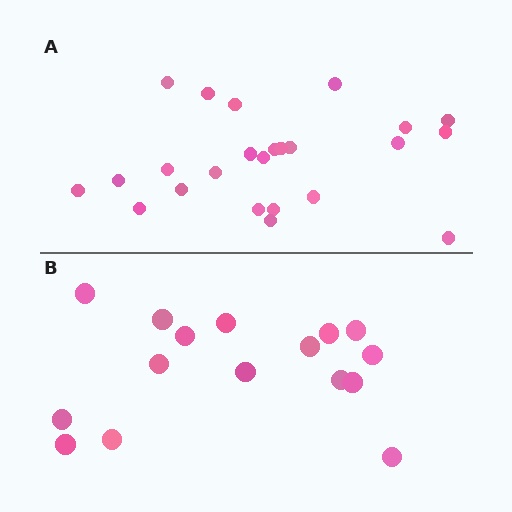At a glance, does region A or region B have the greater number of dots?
Region A (the top region) has more dots.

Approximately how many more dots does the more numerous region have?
Region A has roughly 8 or so more dots than region B.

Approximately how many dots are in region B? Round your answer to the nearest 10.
About 20 dots. (The exact count is 16, which rounds to 20.)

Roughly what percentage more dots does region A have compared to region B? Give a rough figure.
About 50% more.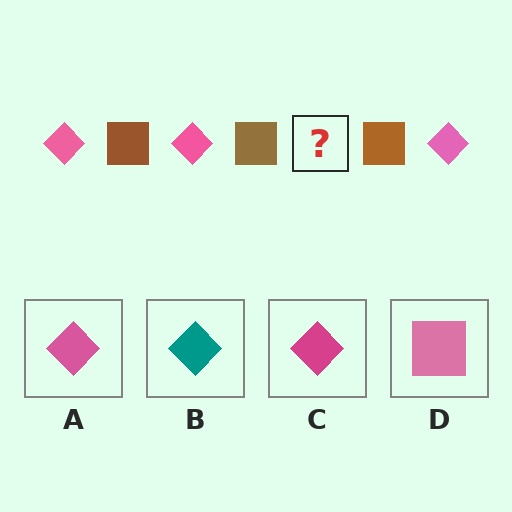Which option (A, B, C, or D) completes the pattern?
A.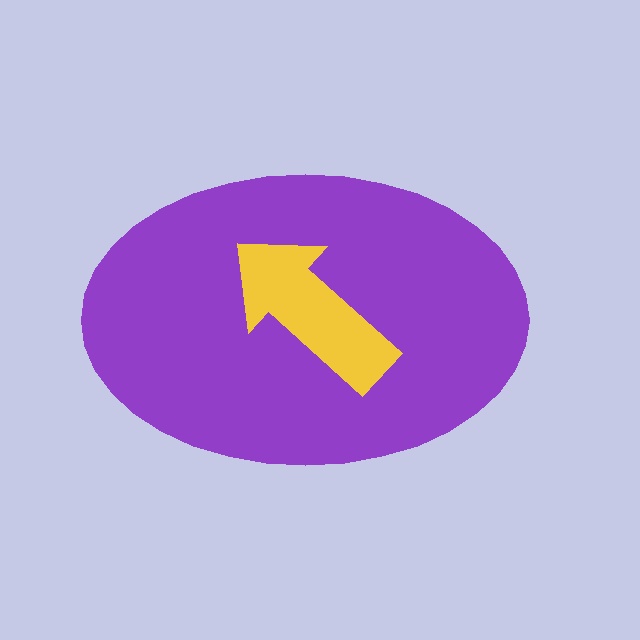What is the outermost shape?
The purple ellipse.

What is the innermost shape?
The yellow arrow.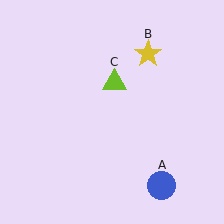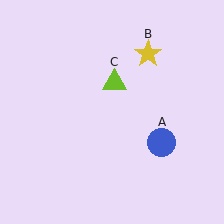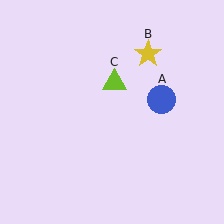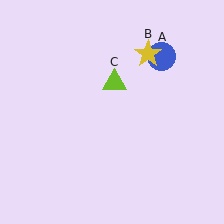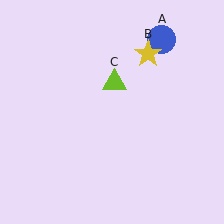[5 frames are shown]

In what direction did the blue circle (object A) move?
The blue circle (object A) moved up.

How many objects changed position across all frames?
1 object changed position: blue circle (object A).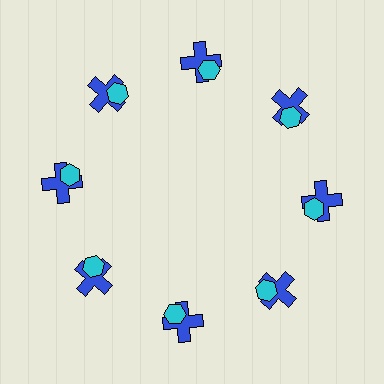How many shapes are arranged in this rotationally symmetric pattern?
There are 16 shapes, arranged in 8 groups of 2.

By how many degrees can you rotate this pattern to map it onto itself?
The pattern maps onto itself every 45 degrees of rotation.